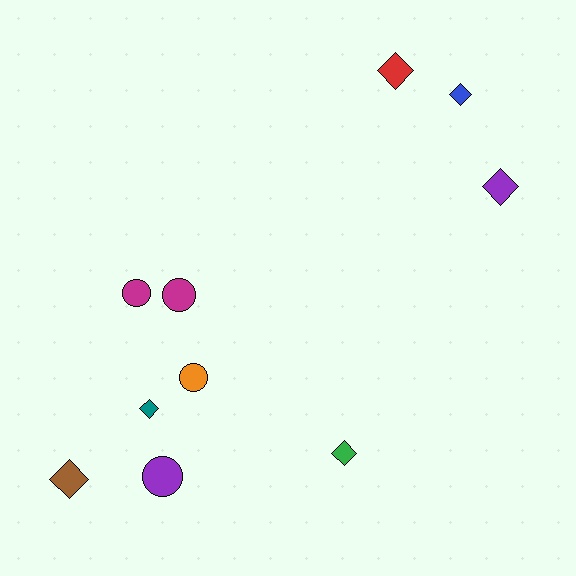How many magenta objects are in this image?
There are 2 magenta objects.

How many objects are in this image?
There are 10 objects.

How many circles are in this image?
There are 4 circles.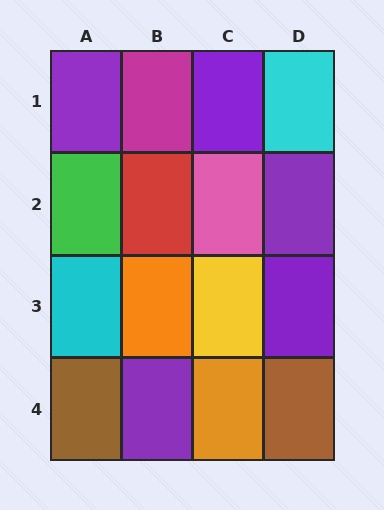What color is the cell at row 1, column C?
Purple.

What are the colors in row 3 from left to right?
Cyan, orange, yellow, purple.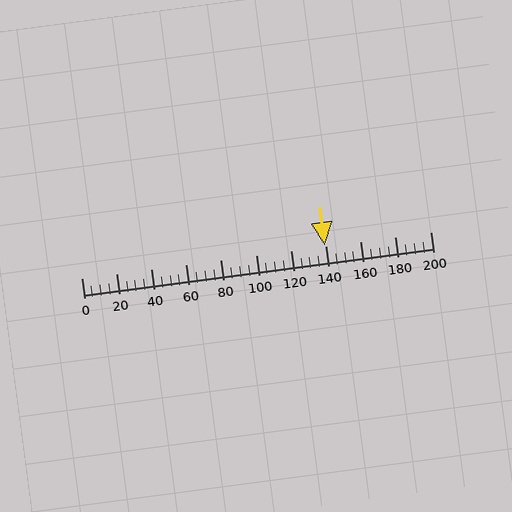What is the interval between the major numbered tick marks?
The major tick marks are spaced 20 units apart.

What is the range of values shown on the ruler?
The ruler shows values from 0 to 200.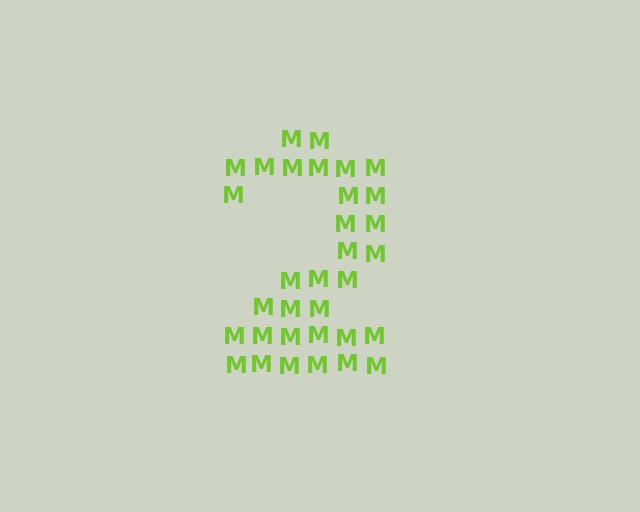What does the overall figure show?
The overall figure shows the digit 2.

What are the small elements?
The small elements are letter M's.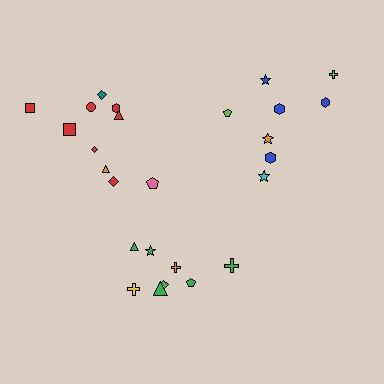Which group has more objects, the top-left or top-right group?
The top-left group.